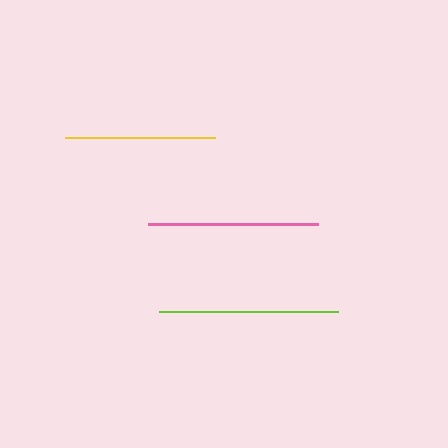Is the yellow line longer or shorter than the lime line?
The lime line is longer than the yellow line.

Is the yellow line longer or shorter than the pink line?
The pink line is longer than the yellow line.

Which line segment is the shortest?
The yellow line is the shortest at approximately 150 pixels.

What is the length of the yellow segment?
The yellow segment is approximately 150 pixels long.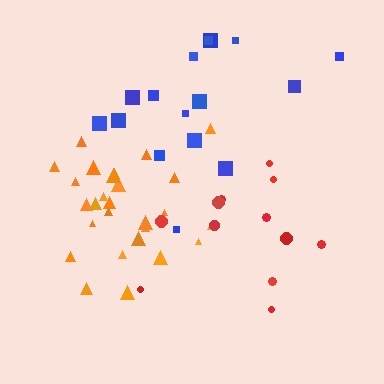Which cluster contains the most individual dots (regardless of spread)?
Orange (27).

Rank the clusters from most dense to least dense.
orange, blue, red.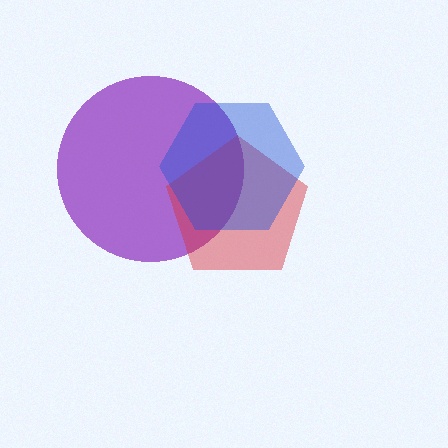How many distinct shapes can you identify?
There are 3 distinct shapes: a purple circle, a red pentagon, a blue hexagon.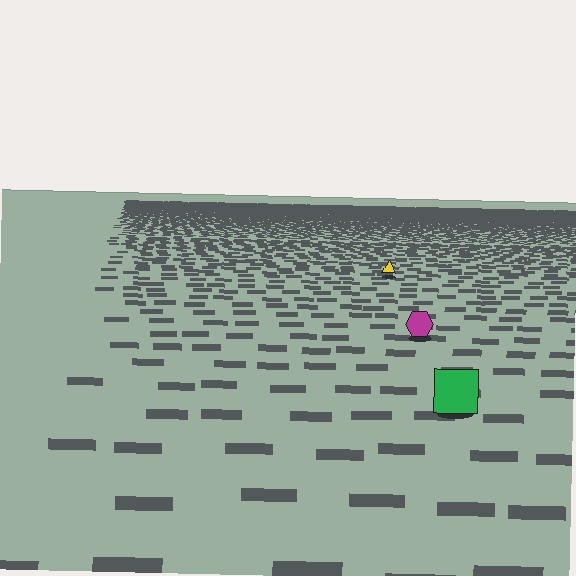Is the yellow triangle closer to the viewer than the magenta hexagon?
No. The magenta hexagon is closer — you can tell from the texture gradient: the ground texture is coarser near it.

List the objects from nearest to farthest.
From nearest to farthest: the green square, the magenta hexagon, the yellow triangle.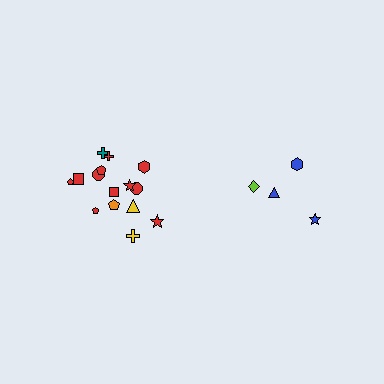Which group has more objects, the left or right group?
The left group.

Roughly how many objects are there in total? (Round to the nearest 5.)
Roughly 20 objects in total.